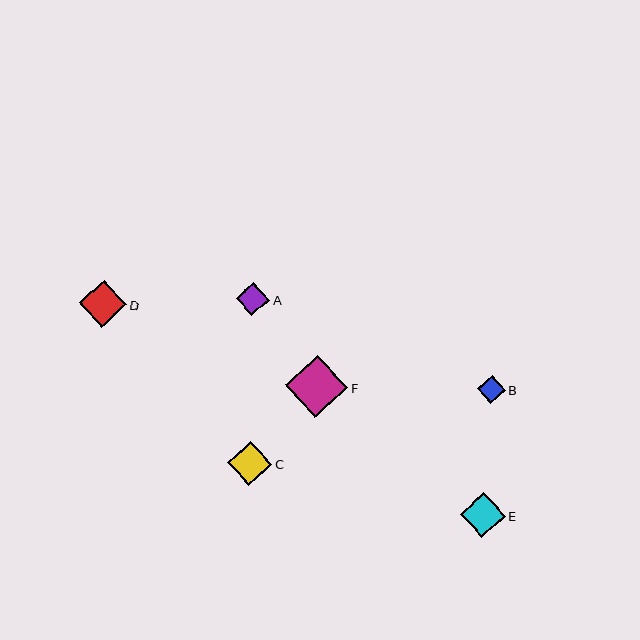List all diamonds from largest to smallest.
From largest to smallest: F, D, E, C, A, B.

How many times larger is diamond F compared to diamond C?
Diamond F is approximately 1.4 times the size of diamond C.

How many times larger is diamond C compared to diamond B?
Diamond C is approximately 1.6 times the size of diamond B.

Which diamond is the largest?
Diamond F is the largest with a size of approximately 62 pixels.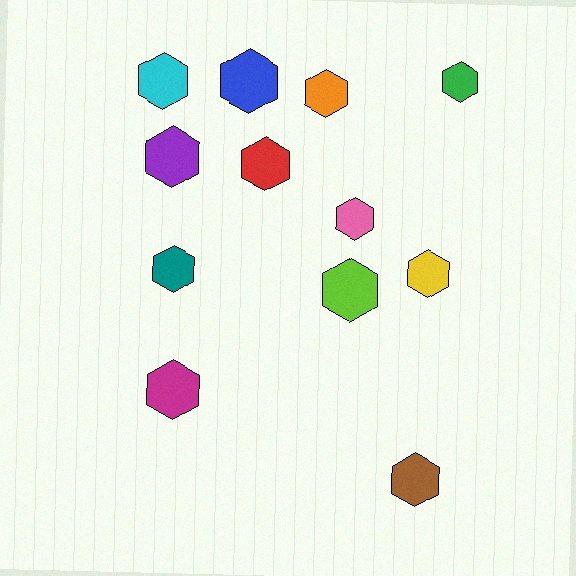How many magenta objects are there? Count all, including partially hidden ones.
There is 1 magenta object.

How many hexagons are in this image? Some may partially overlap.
There are 12 hexagons.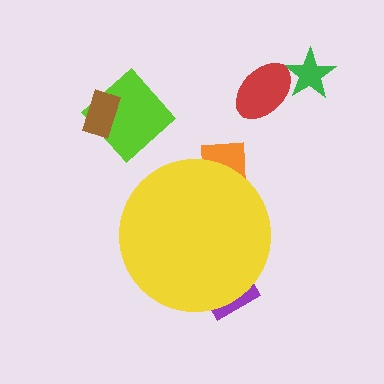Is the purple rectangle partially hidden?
Yes, the purple rectangle is partially hidden behind the yellow circle.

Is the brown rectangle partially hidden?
No, the brown rectangle is fully visible.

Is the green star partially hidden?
No, the green star is fully visible.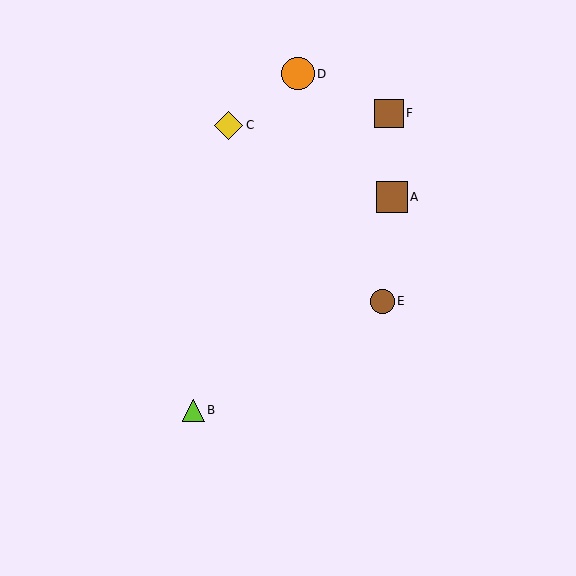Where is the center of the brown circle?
The center of the brown circle is at (382, 301).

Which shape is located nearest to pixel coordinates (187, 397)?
The lime triangle (labeled B) at (194, 410) is nearest to that location.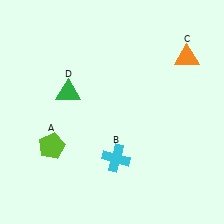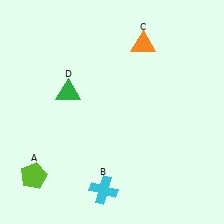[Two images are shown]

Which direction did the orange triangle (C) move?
The orange triangle (C) moved left.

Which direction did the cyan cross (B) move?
The cyan cross (B) moved down.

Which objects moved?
The objects that moved are: the lime pentagon (A), the cyan cross (B), the orange triangle (C).